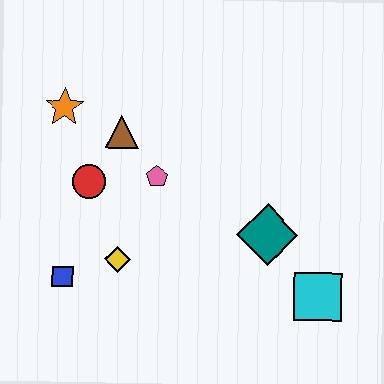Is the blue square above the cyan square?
Yes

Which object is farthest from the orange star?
The cyan square is farthest from the orange star.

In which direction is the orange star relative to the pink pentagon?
The orange star is to the left of the pink pentagon.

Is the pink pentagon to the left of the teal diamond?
Yes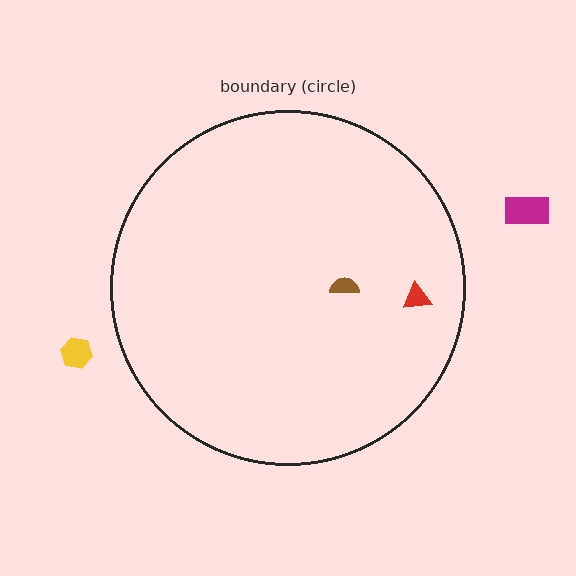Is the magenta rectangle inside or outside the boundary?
Outside.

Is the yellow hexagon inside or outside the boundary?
Outside.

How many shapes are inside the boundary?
2 inside, 2 outside.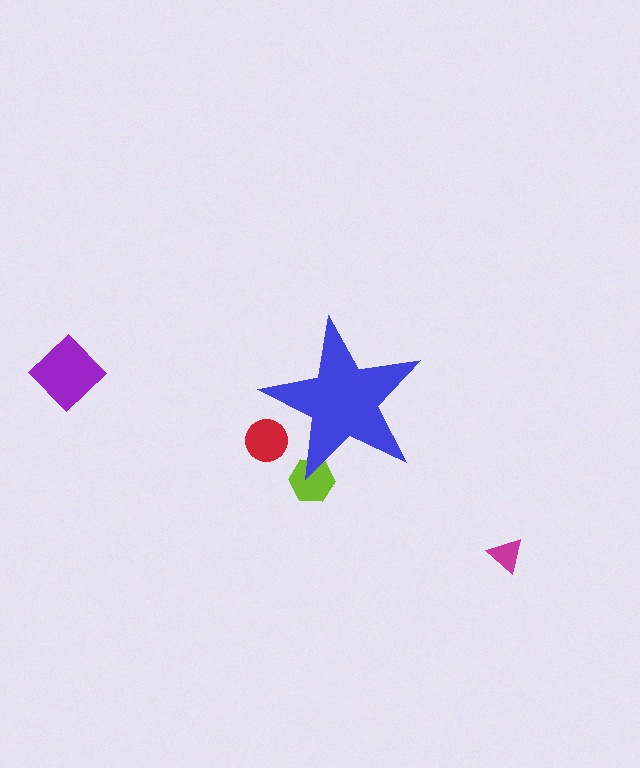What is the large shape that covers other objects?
A blue star.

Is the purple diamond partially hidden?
No, the purple diamond is fully visible.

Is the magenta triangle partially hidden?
No, the magenta triangle is fully visible.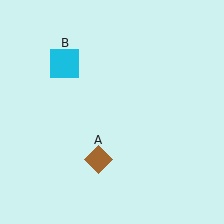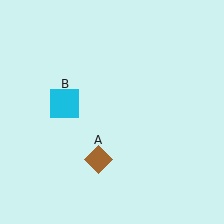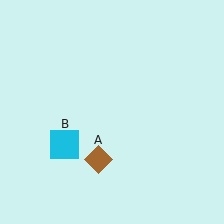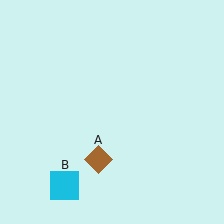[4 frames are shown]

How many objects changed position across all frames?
1 object changed position: cyan square (object B).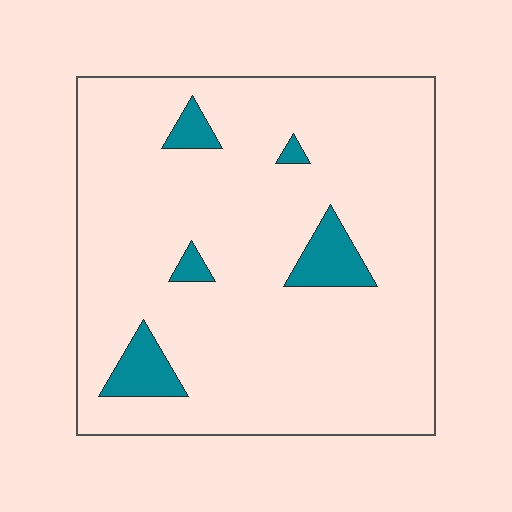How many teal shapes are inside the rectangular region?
5.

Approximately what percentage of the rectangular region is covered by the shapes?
Approximately 10%.